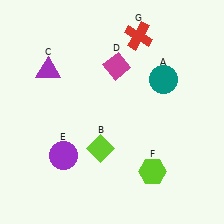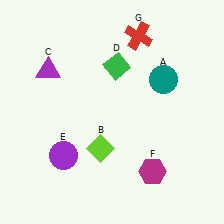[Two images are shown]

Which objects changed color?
D changed from magenta to green. F changed from lime to magenta.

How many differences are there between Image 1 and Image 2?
There are 2 differences between the two images.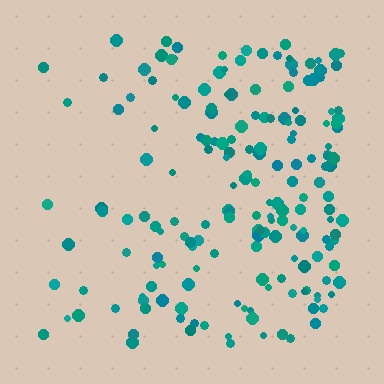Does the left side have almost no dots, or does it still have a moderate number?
Still a moderate number, just noticeably fewer than the right.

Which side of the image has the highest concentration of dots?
The right.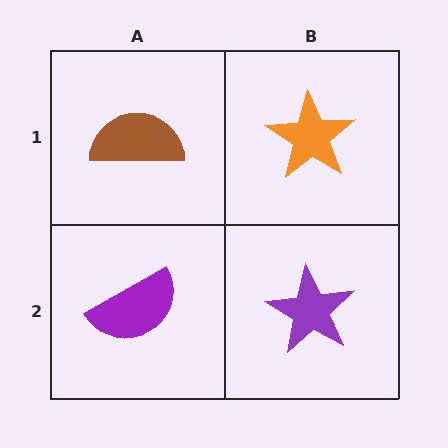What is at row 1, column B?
An orange star.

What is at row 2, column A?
A purple semicircle.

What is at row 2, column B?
A purple star.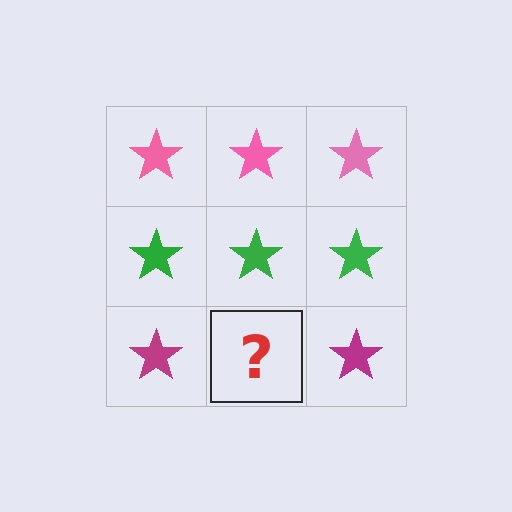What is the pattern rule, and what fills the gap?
The rule is that each row has a consistent color. The gap should be filled with a magenta star.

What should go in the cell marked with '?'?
The missing cell should contain a magenta star.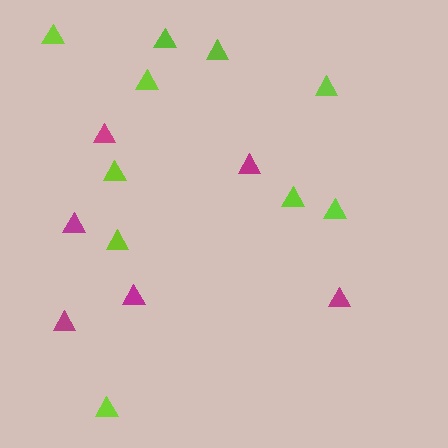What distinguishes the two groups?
There are 2 groups: one group of magenta triangles (6) and one group of lime triangles (10).